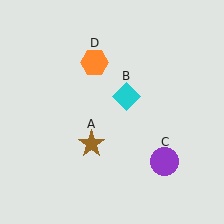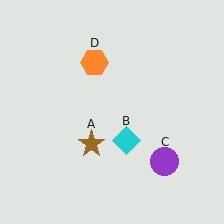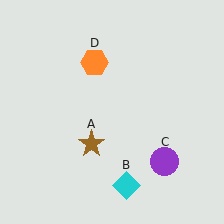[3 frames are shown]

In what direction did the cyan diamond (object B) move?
The cyan diamond (object B) moved down.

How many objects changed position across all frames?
1 object changed position: cyan diamond (object B).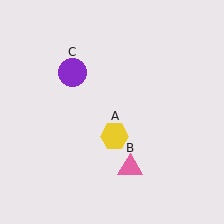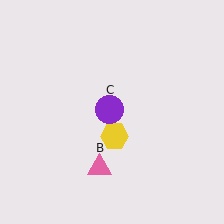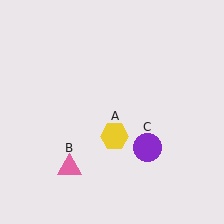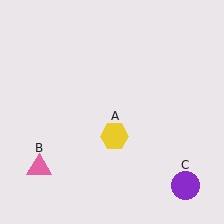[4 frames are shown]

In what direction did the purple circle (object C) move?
The purple circle (object C) moved down and to the right.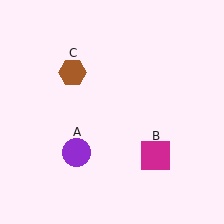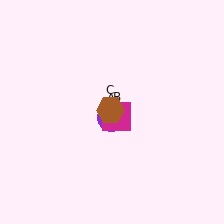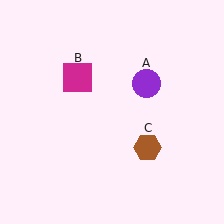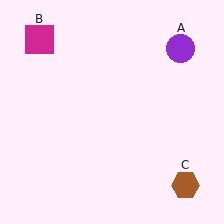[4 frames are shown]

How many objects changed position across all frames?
3 objects changed position: purple circle (object A), magenta square (object B), brown hexagon (object C).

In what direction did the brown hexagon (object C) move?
The brown hexagon (object C) moved down and to the right.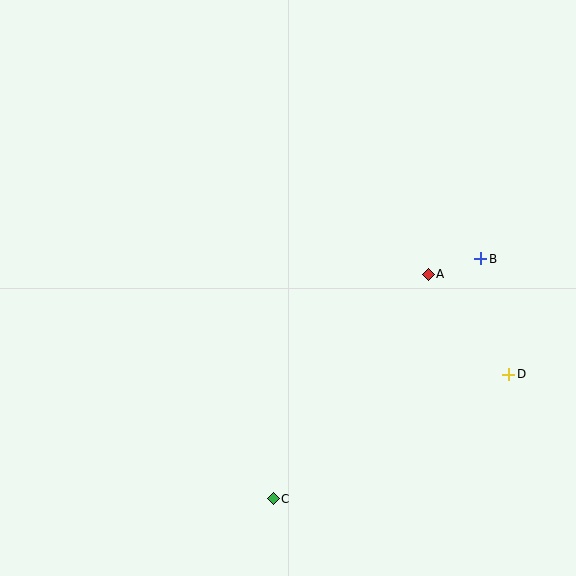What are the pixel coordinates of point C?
Point C is at (273, 499).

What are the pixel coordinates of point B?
Point B is at (481, 259).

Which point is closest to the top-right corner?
Point B is closest to the top-right corner.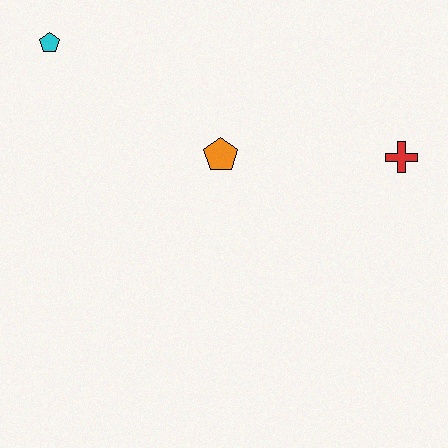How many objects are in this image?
There are 3 objects.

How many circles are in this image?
There are no circles.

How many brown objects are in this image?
There are no brown objects.